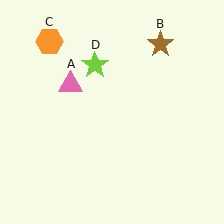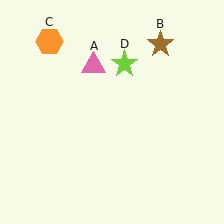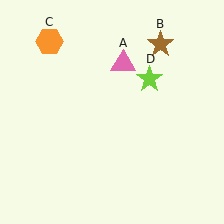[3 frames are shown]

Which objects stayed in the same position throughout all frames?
Brown star (object B) and orange hexagon (object C) remained stationary.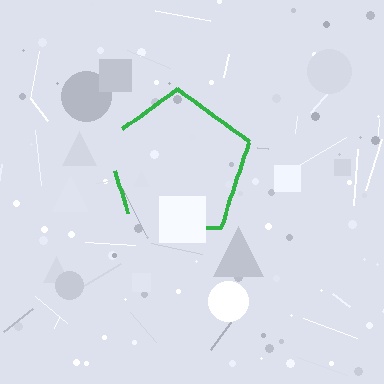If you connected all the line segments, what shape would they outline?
They would outline a pentagon.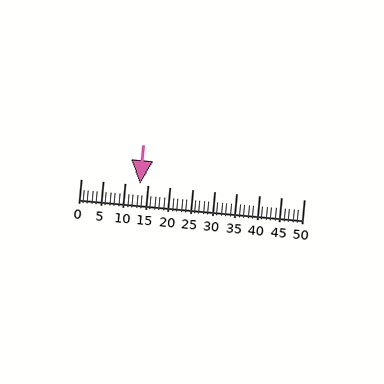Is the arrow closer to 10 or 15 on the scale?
The arrow is closer to 15.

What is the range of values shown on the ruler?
The ruler shows values from 0 to 50.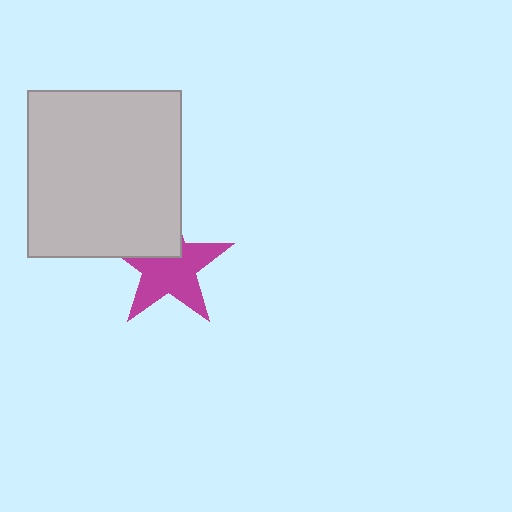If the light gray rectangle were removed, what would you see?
You would see the complete magenta star.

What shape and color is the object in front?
The object in front is a light gray rectangle.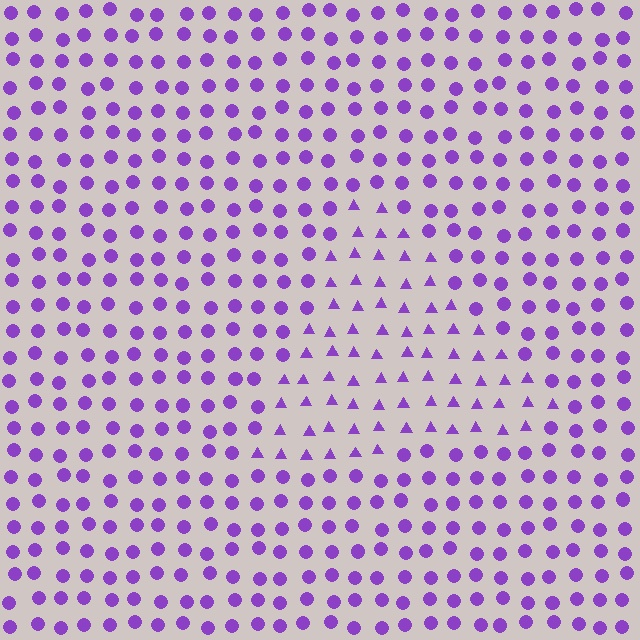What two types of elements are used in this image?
The image uses triangles inside the triangle region and circles outside it.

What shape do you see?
I see a triangle.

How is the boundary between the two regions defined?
The boundary is defined by a change in element shape: triangles inside vs. circles outside. All elements share the same color and spacing.